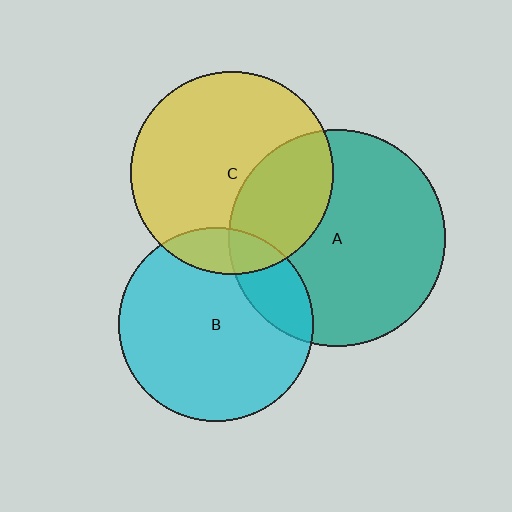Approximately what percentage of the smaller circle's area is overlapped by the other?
Approximately 20%.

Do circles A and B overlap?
Yes.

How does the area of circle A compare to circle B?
Approximately 1.3 times.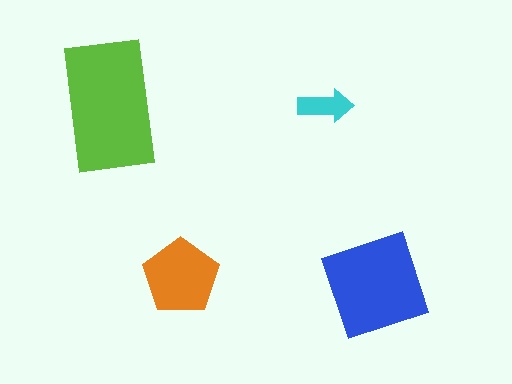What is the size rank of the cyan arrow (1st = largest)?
4th.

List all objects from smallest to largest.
The cyan arrow, the orange pentagon, the blue square, the lime rectangle.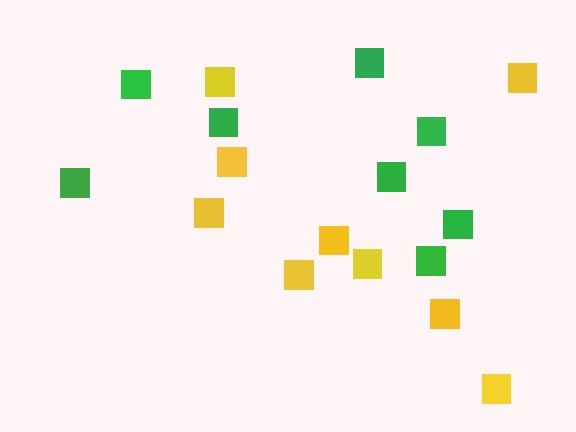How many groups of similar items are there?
There are 2 groups: one group of yellow squares (9) and one group of green squares (8).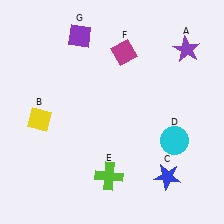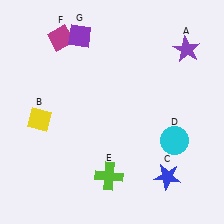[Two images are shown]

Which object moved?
The magenta diamond (F) moved left.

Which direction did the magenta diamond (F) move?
The magenta diamond (F) moved left.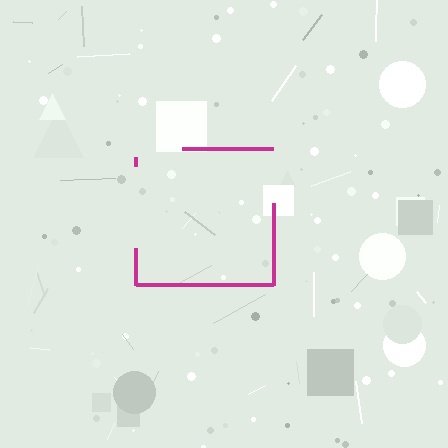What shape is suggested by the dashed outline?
The dashed outline suggests a square.